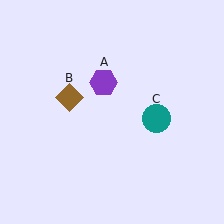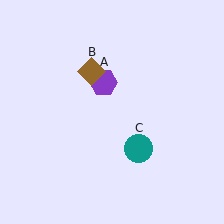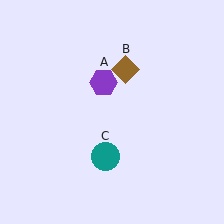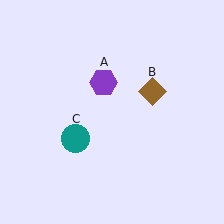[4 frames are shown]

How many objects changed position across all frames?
2 objects changed position: brown diamond (object B), teal circle (object C).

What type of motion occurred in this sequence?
The brown diamond (object B), teal circle (object C) rotated clockwise around the center of the scene.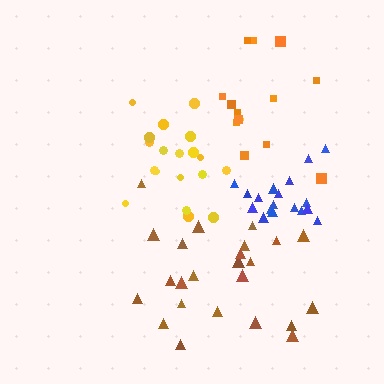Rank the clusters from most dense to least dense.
blue, yellow, orange, brown.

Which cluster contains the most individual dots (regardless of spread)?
Brown (24).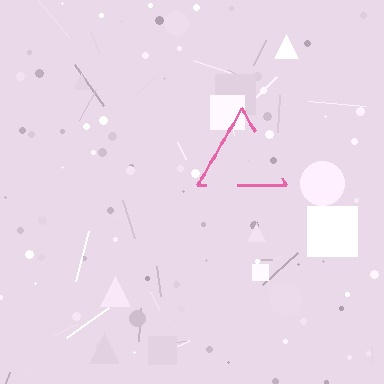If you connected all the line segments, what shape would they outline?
They would outline a triangle.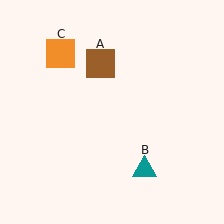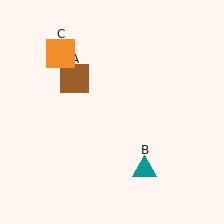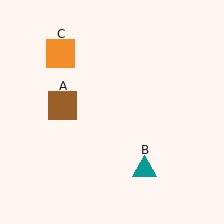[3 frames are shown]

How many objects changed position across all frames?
1 object changed position: brown square (object A).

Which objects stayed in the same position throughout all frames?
Teal triangle (object B) and orange square (object C) remained stationary.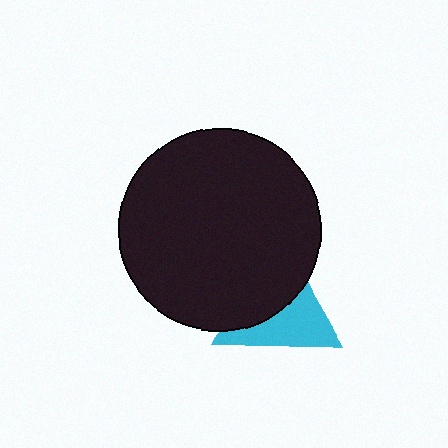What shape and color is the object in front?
The object in front is a black circle.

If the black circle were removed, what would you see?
You would see the complete cyan triangle.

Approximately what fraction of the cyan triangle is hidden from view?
Roughly 50% of the cyan triangle is hidden behind the black circle.